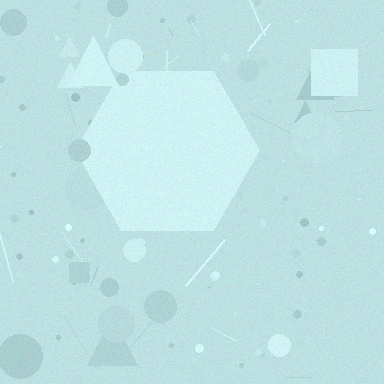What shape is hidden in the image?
A hexagon is hidden in the image.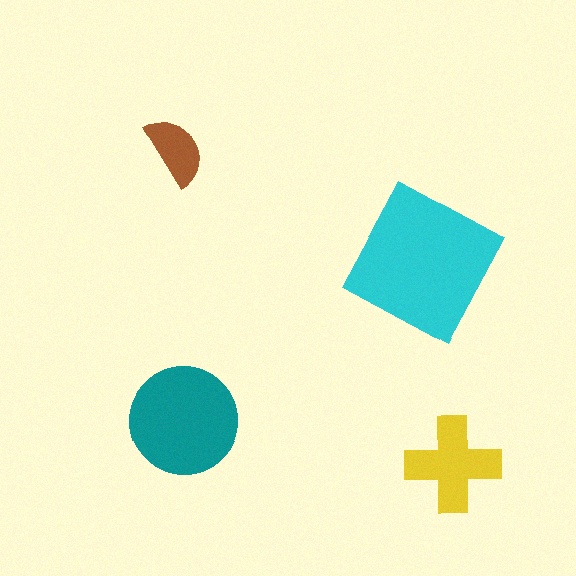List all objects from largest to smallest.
The cyan square, the teal circle, the yellow cross, the brown semicircle.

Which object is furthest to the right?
The yellow cross is rightmost.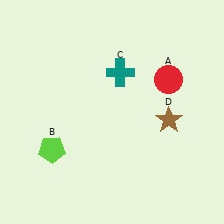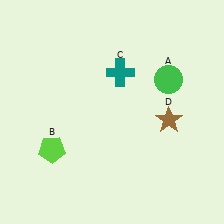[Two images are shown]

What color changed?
The circle (A) changed from red in Image 1 to green in Image 2.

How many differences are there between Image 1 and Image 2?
There is 1 difference between the two images.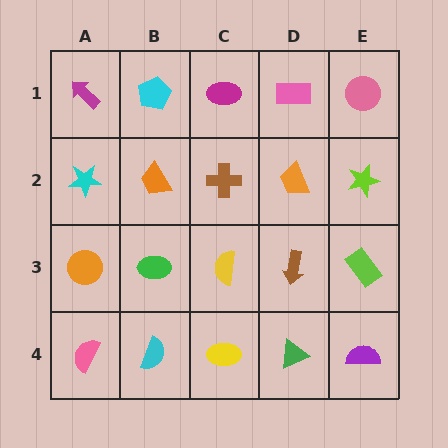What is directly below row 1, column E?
A lime star.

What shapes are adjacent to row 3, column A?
A cyan star (row 2, column A), a pink semicircle (row 4, column A), a green ellipse (row 3, column B).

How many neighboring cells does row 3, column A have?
3.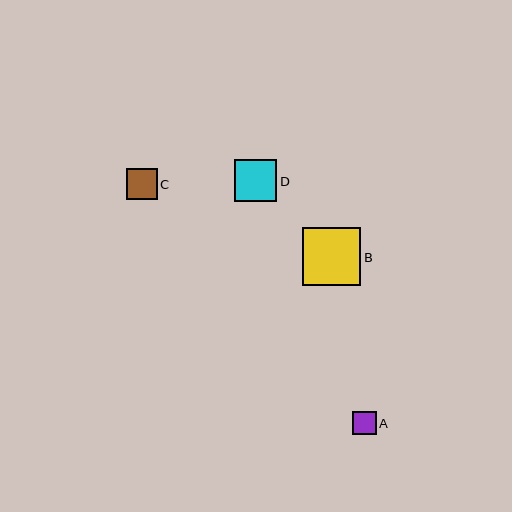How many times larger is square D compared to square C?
Square D is approximately 1.4 times the size of square C.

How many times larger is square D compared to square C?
Square D is approximately 1.4 times the size of square C.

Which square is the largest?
Square B is the largest with a size of approximately 58 pixels.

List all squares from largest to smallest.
From largest to smallest: B, D, C, A.